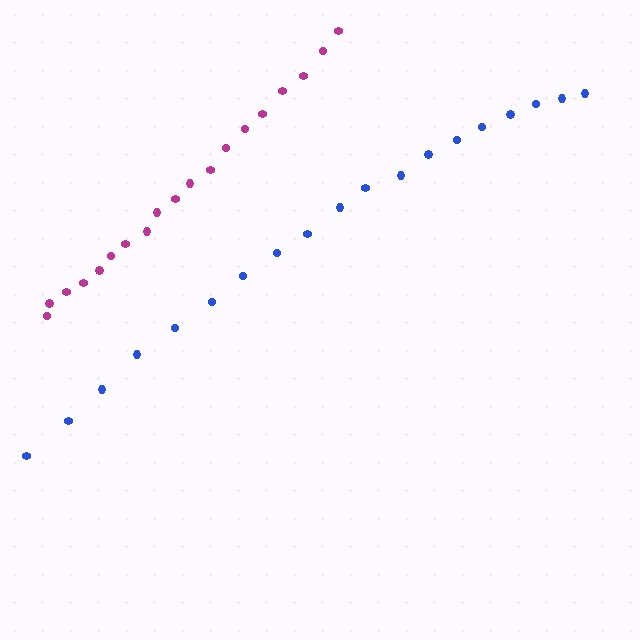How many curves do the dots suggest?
There are 2 distinct paths.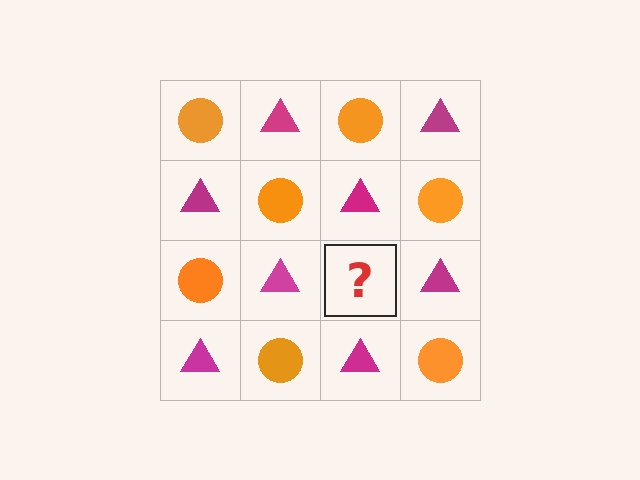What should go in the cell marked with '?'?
The missing cell should contain an orange circle.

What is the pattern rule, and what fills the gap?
The rule is that it alternates orange circle and magenta triangle in a checkerboard pattern. The gap should be filled with an orange circle.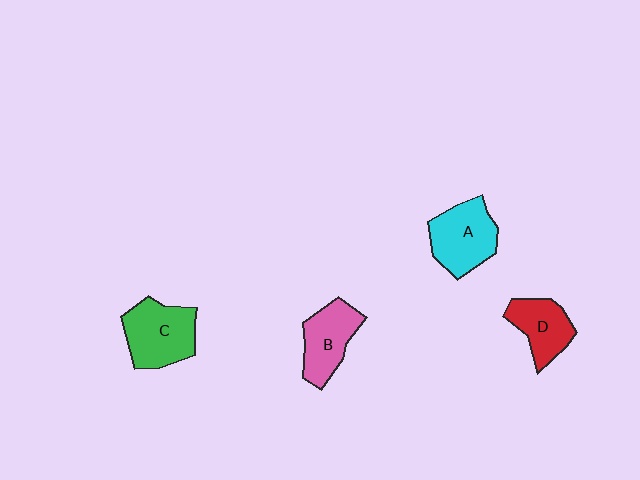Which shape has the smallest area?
Shape D (red).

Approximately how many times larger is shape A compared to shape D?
Approximately 1.3 times.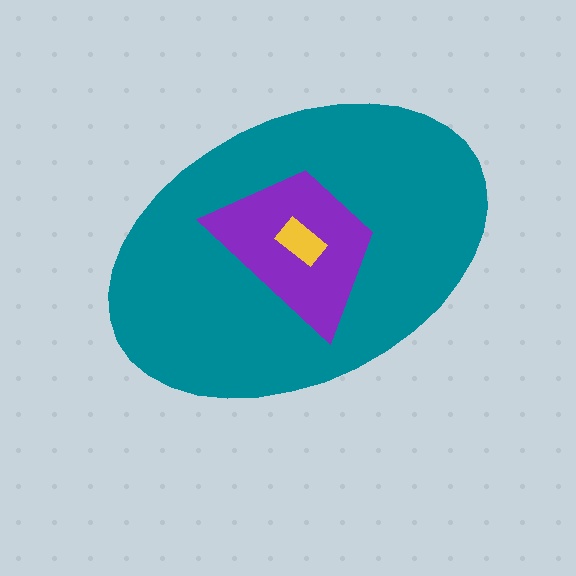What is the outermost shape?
The teal ellipse.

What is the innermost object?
The yellow rectangle.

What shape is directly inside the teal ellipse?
The purple trapezoid.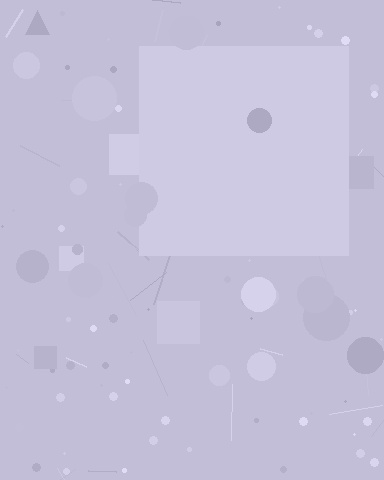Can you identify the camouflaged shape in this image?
The camouflaged shape is a square.